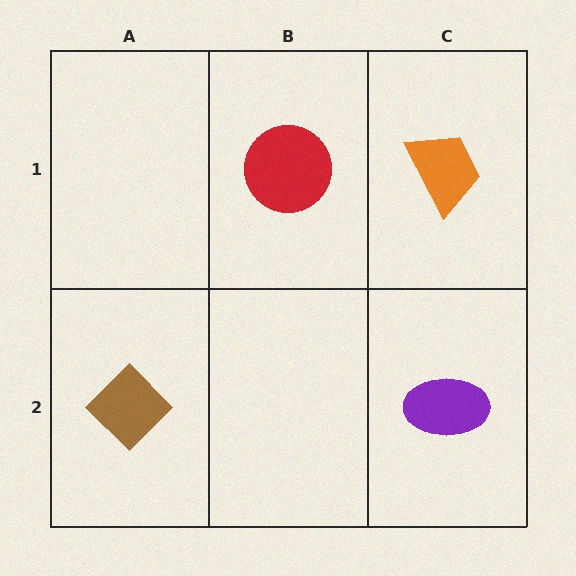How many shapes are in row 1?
2 shapes.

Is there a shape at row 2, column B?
No, that cell is empty.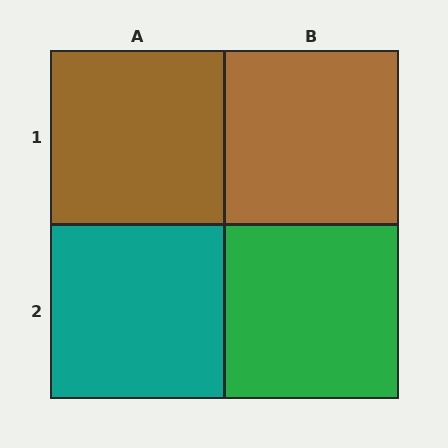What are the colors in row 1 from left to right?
Brown, brown.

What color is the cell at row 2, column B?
Green.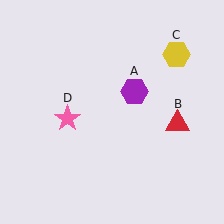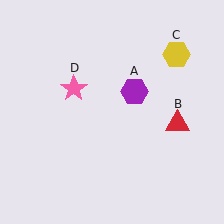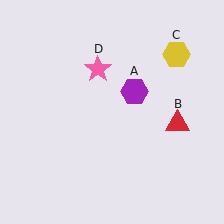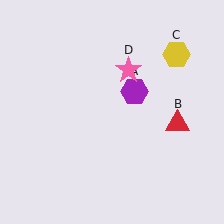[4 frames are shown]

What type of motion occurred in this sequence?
The pink star (object D) rotated clockwise around the center of the scene.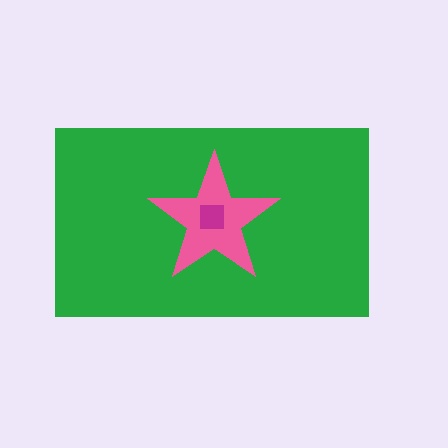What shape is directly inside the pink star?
The magenta square.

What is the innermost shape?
The magenta square.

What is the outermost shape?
The green rectangle.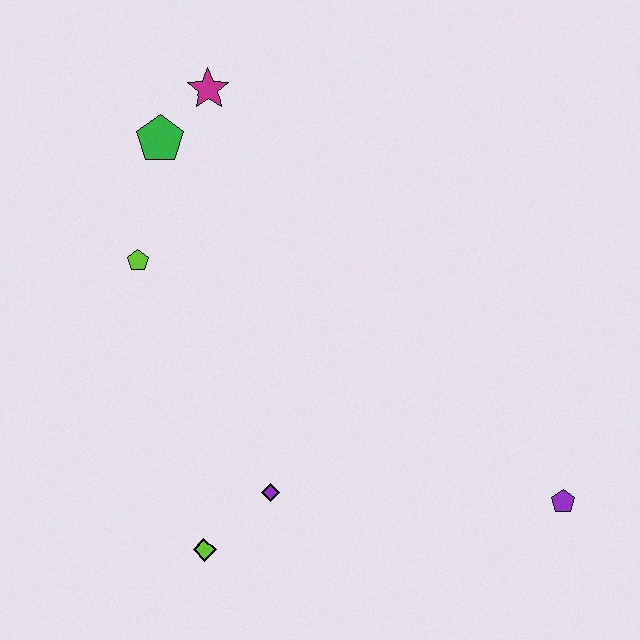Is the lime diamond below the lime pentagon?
Yes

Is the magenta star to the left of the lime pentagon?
No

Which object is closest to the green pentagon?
The magenta star is closest to the green pentagon.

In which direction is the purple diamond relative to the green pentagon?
The purple diamond is below the green pentagon.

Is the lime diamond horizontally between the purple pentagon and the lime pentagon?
Yes